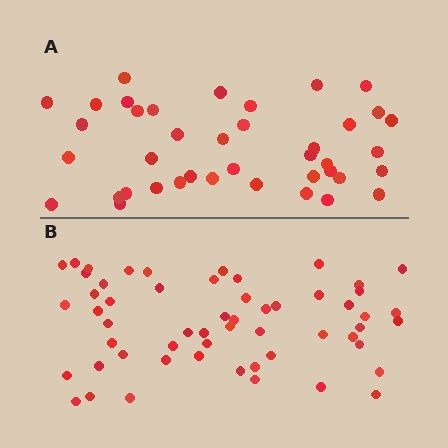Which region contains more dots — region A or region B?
Region B (the bottom region) has more dots.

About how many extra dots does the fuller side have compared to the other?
Region B has approximately 15 more dots than region A.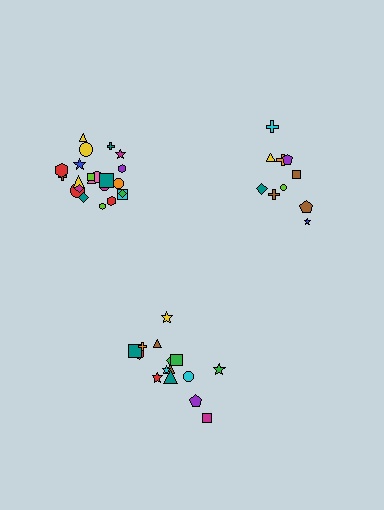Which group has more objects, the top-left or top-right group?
The top-left group.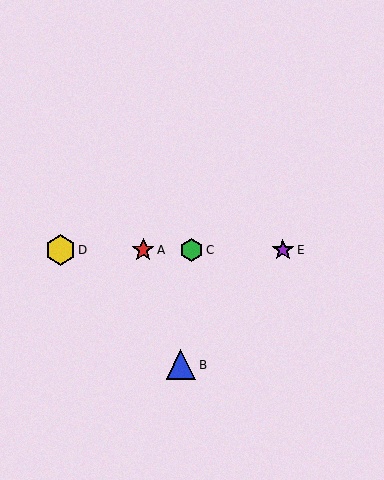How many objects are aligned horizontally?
4 objects (A, C, D, E) are aligned horizontally.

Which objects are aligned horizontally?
Objects A, C, D, E are aligned horizontally.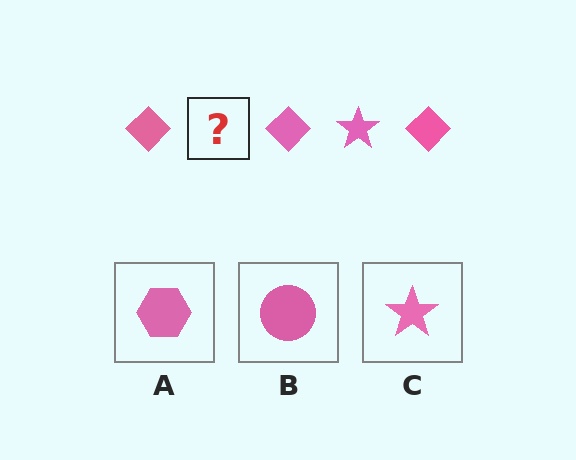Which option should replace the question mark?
Option C.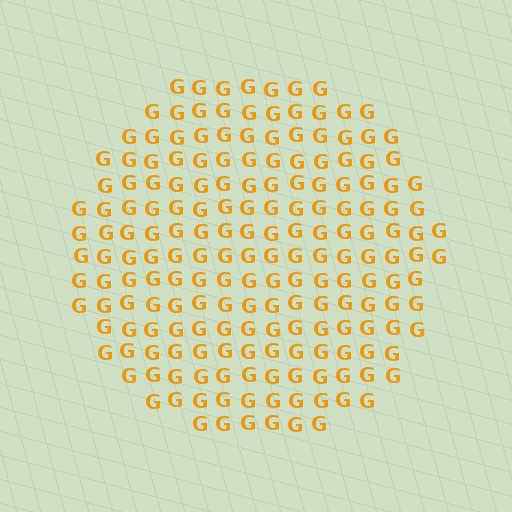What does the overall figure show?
The overall figure shows a circle.